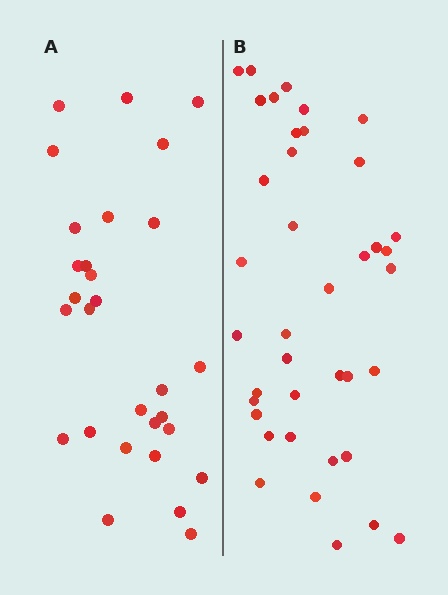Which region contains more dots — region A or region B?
Region B (the right region) has more dots.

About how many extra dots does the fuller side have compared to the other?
Region B has roughly 10 or so more dots than region A.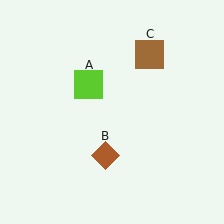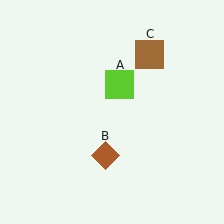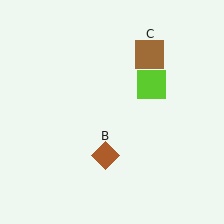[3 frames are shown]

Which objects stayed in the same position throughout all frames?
Brown diamond (object B) and brown square (object C) remained stationary.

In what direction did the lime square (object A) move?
The lime square (object A) moved right.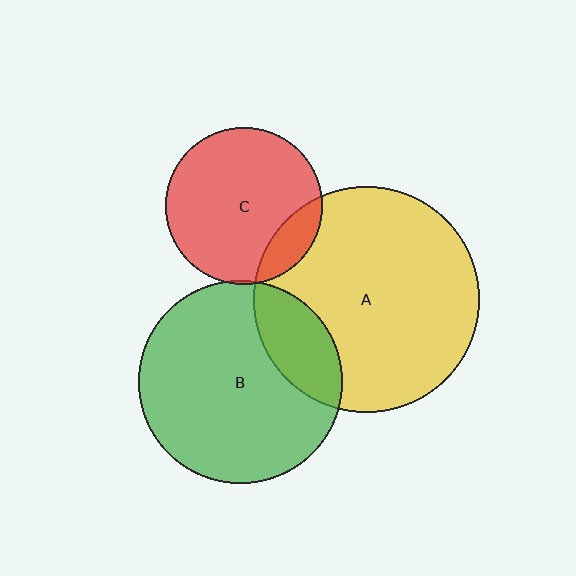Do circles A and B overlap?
Yes.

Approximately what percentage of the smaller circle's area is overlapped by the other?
Approximately 20%.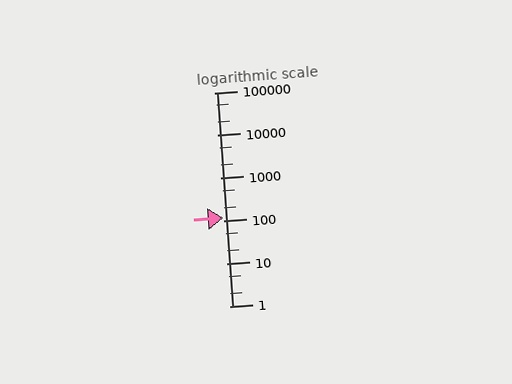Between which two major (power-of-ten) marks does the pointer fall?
The pointer is between 100 and 1000.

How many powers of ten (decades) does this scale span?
The scale spans 5 decades, from 1 to 100000.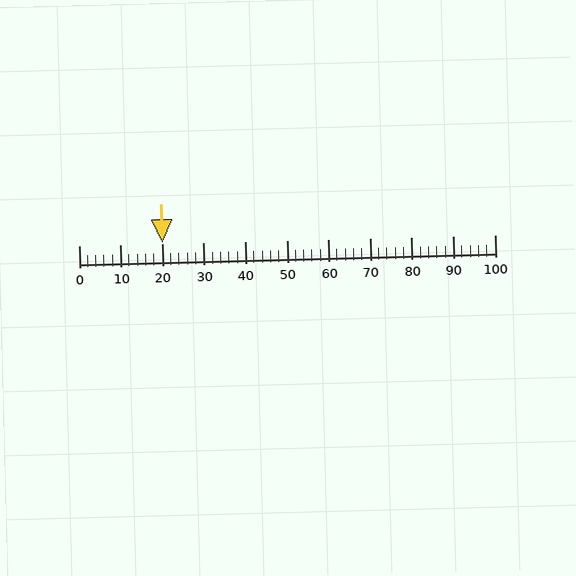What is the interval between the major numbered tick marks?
The major tick marks are spaced 10 units apart.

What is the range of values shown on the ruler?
The ruler shows values from 0 to 100.